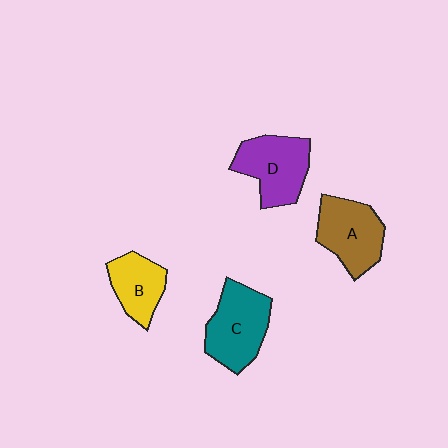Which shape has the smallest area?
Shape B (yellow).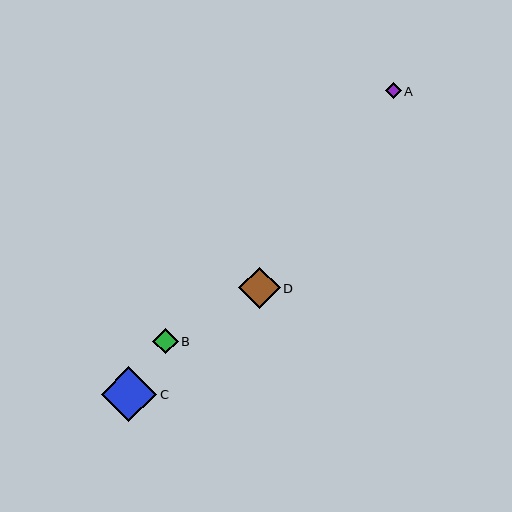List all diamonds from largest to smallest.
From largest to smallest: C, D, B, A.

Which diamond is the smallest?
Diamond A is the smallest with a size of approximately 16 pixels.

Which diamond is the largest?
Diamond C is the largest with a size of approximately 56 pixels.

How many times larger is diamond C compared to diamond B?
Diamond C is approximately 2.2 times the size of diamond B.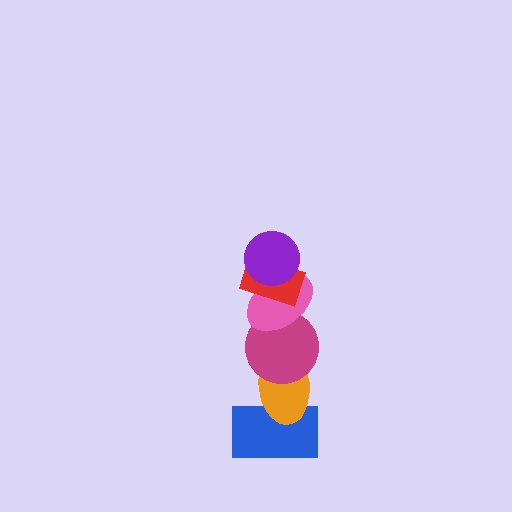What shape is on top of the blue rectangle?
The orange ellipse is on top of the blue rectangle.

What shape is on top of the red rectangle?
The purple circle is on top of the red rectangle.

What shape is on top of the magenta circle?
The pink ellipse is on top of the magenta circle.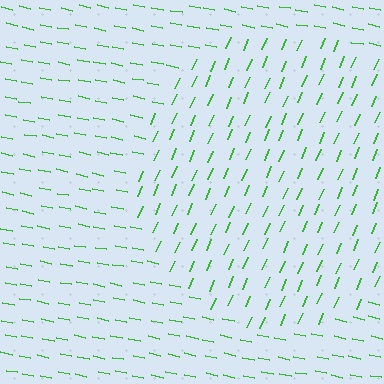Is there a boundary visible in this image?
Yes, there is a texture boundary formed by a change in line orientation.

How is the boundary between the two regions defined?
The boundary is defined purely by a change in line orientation (approximately 77 degrees difference). All lines are the same color and thickness.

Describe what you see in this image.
The image is filled with small green line segments. A circle region in the image has lines oriented differently from the surrounding lines, creating a visible texture boundary.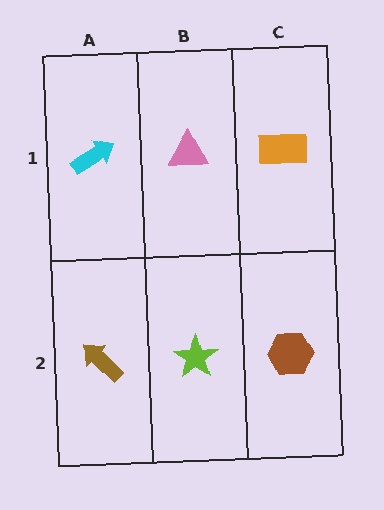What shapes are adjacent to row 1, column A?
A brown arrow (row 2, column A), a pink triangle (row 1, column B).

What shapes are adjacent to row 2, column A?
A cyan arrow (row 1, column A), a lime star (row 2, column B).